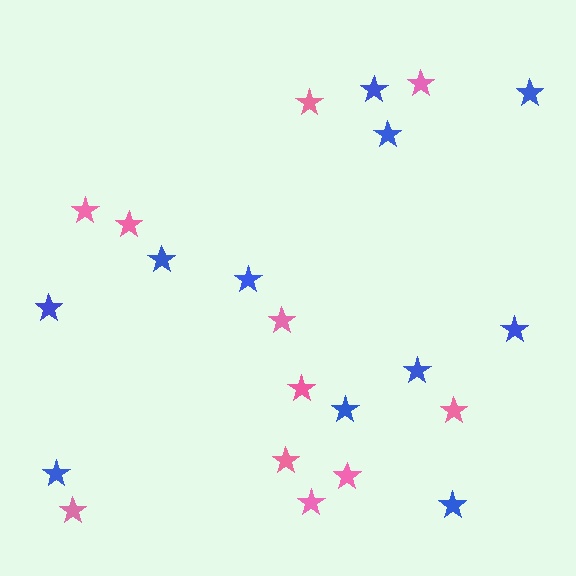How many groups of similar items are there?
There are 2 groups: one group of pink stars (11) and one group of blue stars (11).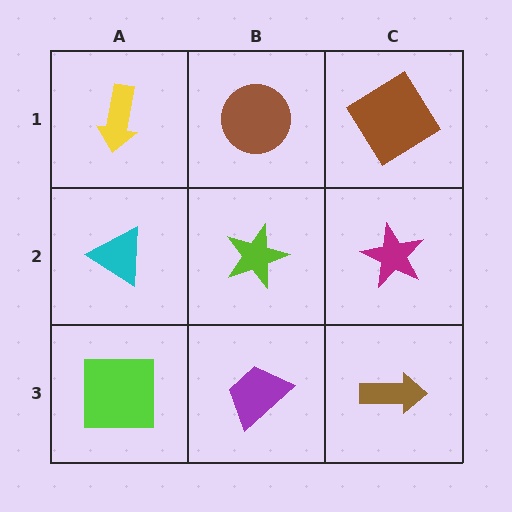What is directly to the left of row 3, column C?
A purple trapezoid.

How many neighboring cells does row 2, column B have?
4.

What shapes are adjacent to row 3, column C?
A magenta star (row 2, column C), a purple trapezoid (row 3, column B).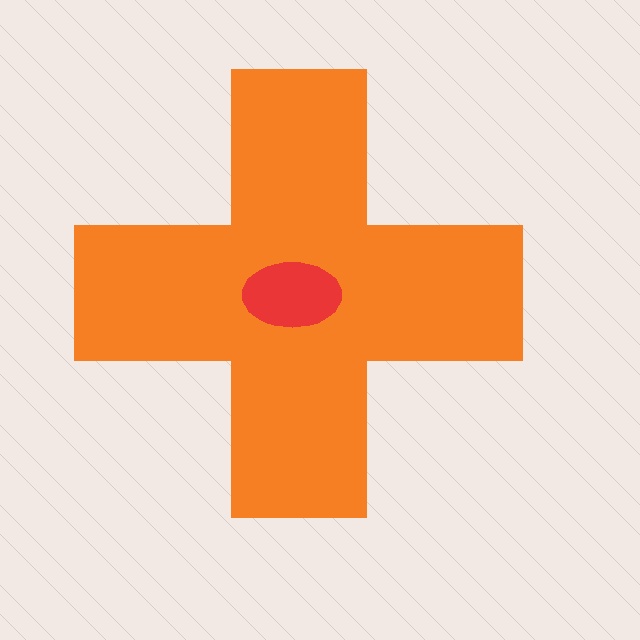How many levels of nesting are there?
2.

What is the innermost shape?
The red ellipse.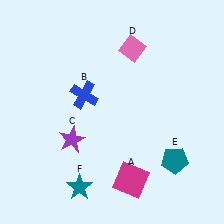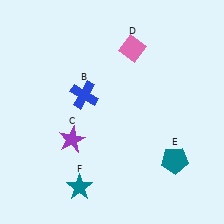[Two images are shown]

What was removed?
The magenta square (A) was removed in Image 2.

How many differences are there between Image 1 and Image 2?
There is 1 difference between the two images.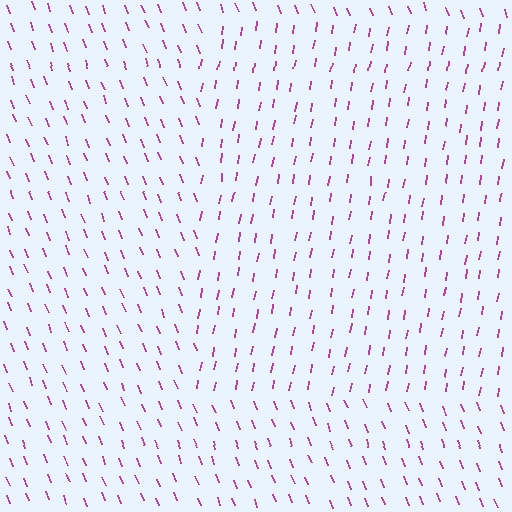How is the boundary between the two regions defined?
The boundary is defined purely by a change in line orientation (approximately 31 degrees difference). All lines are the same color and thickness.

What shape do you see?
I see a rectangle.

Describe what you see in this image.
The image is filled with small magenta line segments. A rectangle region in the image has lines oriented differently from the surrounding lines, creating a visible texture boundary.